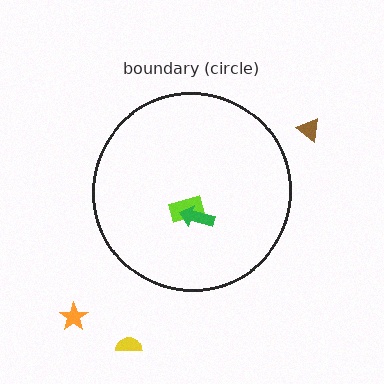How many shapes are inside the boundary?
2 inside, 3 outside.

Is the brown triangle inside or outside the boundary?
Outside.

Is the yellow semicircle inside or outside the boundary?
Outside.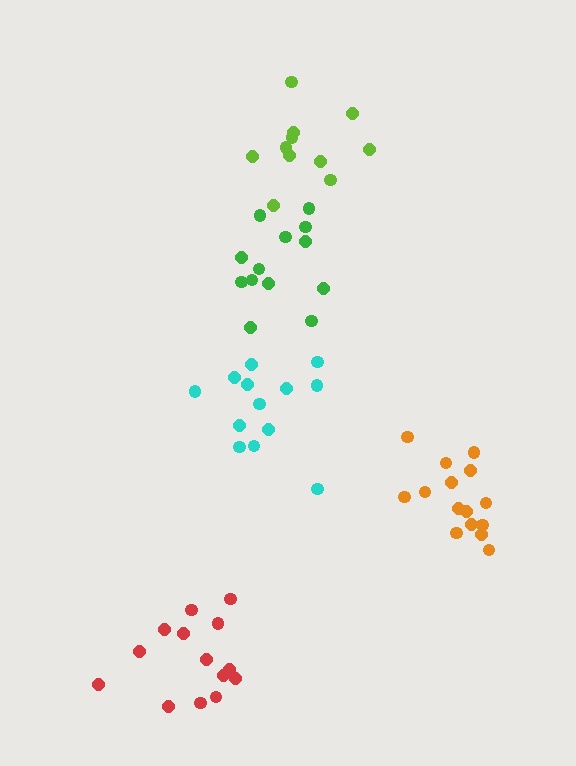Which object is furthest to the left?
The red cluster is leftmost.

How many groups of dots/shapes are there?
There are 5 groups.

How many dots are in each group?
Group 1: 15 dots, Group 2: 13 dots, Group 3: 14 dots, Group 4: 11 dots, Group 5: 13 dots (66 total).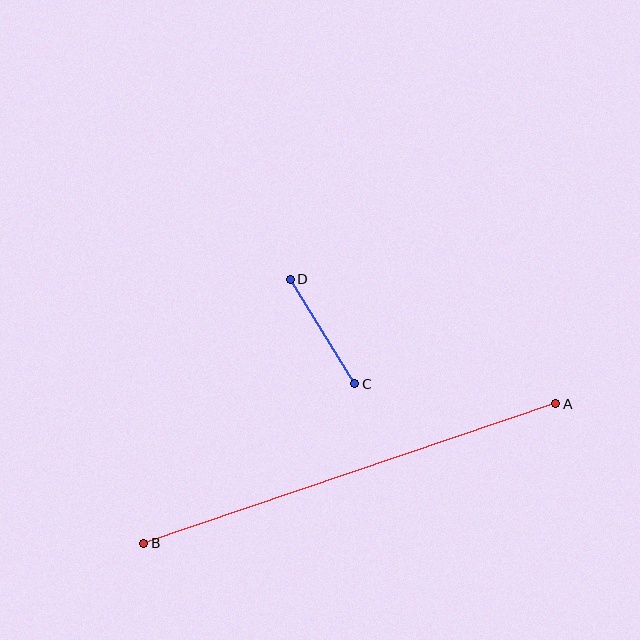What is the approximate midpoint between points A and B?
The midpoint is at approximately (350, 474) pixels.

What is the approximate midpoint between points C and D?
The midpoint is at approximately (323, 331) pixels.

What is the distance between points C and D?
The distance is approximately 123 pixels.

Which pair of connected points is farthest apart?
Points A and B are farthest apart.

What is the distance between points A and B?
The distance is approximately 435 pixels.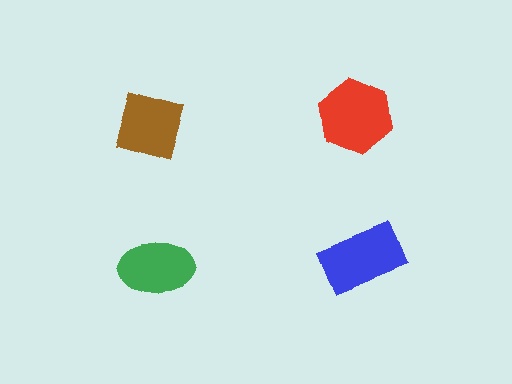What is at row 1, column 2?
A red hexagon.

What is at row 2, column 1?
A green ellipse.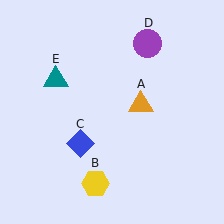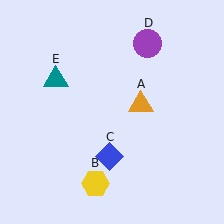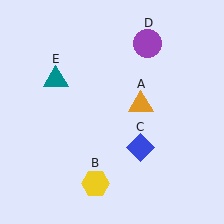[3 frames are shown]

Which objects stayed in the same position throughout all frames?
Orange triangle (object A) and yellow hexagon (object B) and purple circle (object D) and teal triangle (object E) remained stationary.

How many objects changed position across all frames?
1 object changed position: blue diamond (object C).